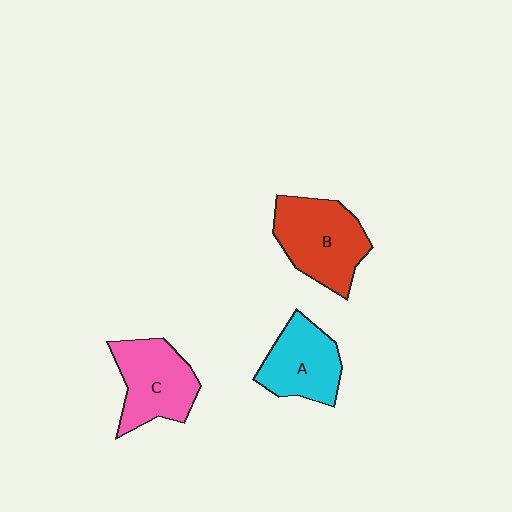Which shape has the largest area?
Shape B (red).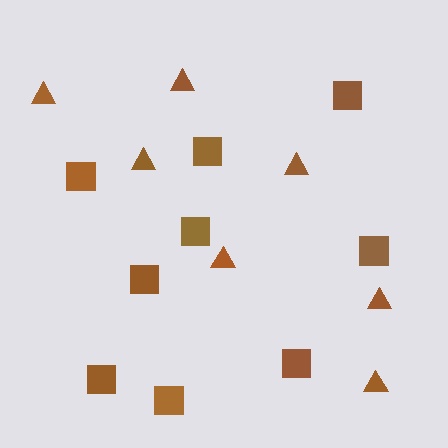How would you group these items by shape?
There are 2 groups: one group of squares (9) and one group of triangles (7).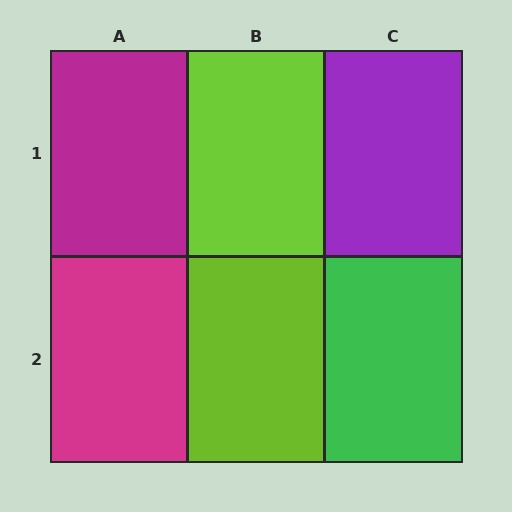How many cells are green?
1 cell is green.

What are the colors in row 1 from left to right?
Magenta, lime, purple.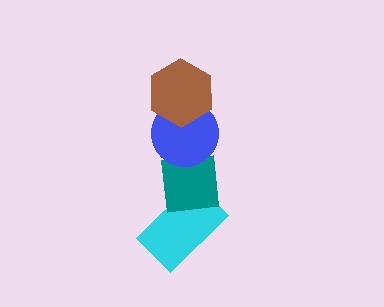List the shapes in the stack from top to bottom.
From top to bottom: the brown hexagon, the blue circle, the teal square, the cyan rectangle.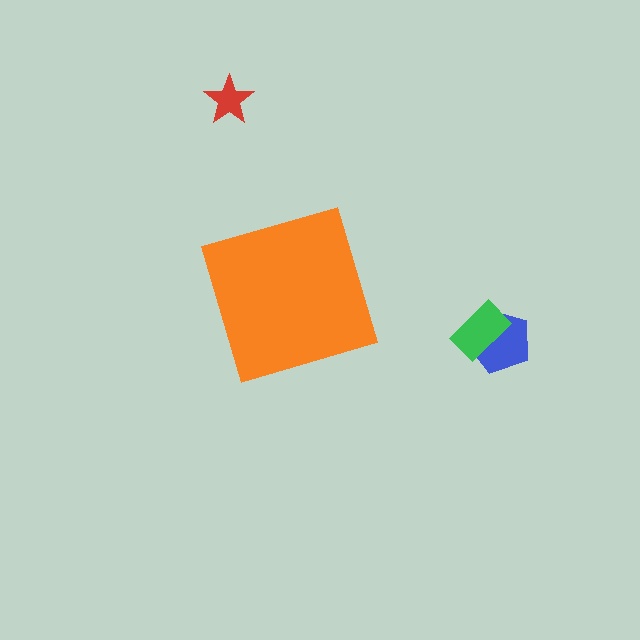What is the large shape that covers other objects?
An orange diamond.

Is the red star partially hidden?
No, the red star is fully visible.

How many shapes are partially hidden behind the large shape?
0 shapes are partially hidden.